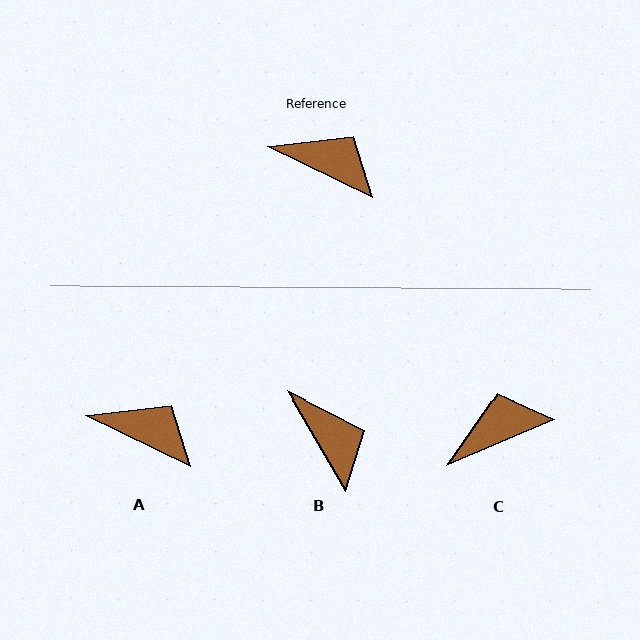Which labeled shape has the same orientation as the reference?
A.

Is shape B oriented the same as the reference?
No, it is off by about 34 degrees.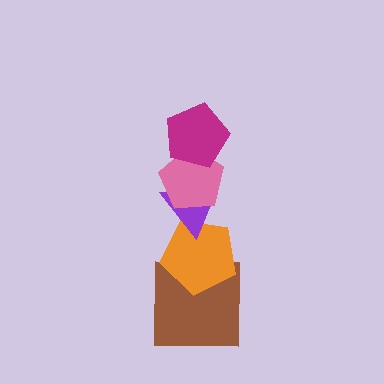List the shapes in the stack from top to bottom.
From top to bottom: the magenta pentagon, the pink pentagon, the purple triangle, the orange pentagon, the brown square.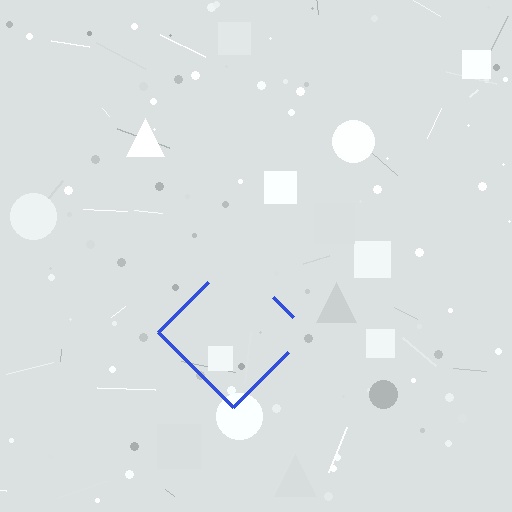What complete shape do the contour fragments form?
The contour fragments form a diamond.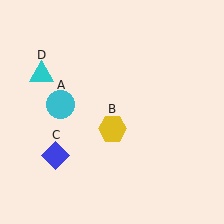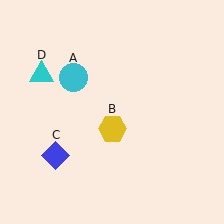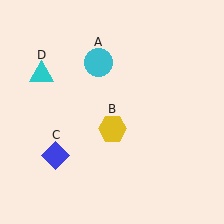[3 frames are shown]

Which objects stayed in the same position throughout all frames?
Yellow hexagon (object B) and blue diamond (object C) and cyan triangle (object D) remained stationary.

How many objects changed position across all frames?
1 object changed position: cyan circle (object A).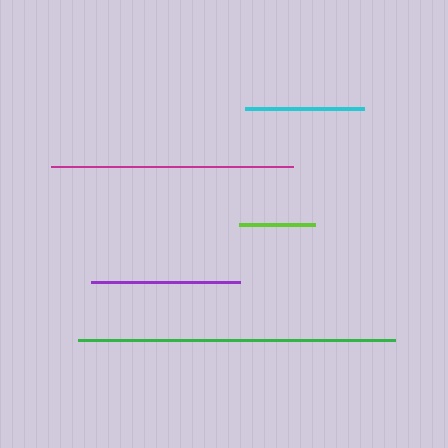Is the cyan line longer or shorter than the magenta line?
The magenta line is longer than the cyan line.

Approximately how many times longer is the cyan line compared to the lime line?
The cyan line is approximately 1.6 times the length of the lime line.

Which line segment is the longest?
The green line is the longest at approximately 317 pixels.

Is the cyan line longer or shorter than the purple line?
The purple line is longer than the cyan line.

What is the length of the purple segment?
The purple segment is approximately 149 pixels long.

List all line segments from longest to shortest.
From longest to shortest: green, magenta, purple, cyan, lime.